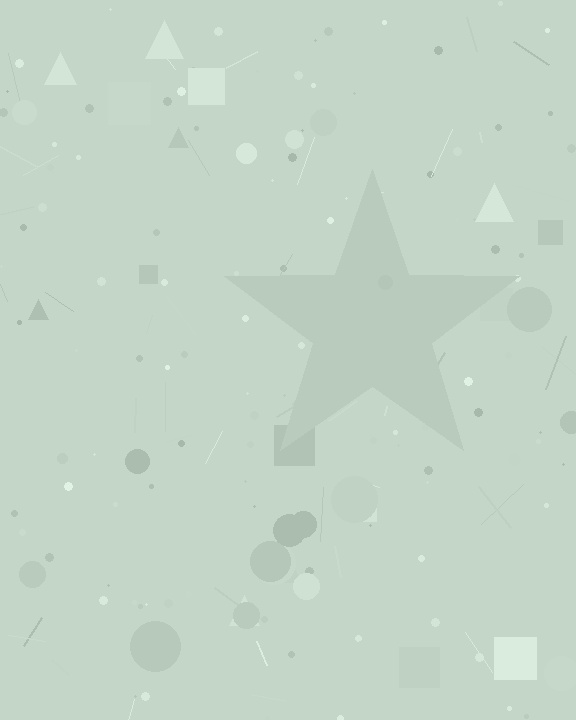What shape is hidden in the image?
A star is hidden in the image.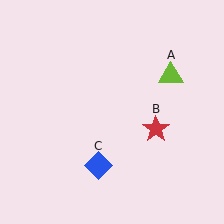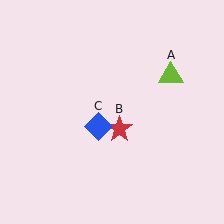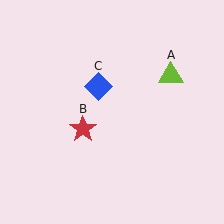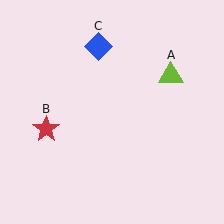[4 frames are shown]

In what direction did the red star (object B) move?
The red star (object B) moved left.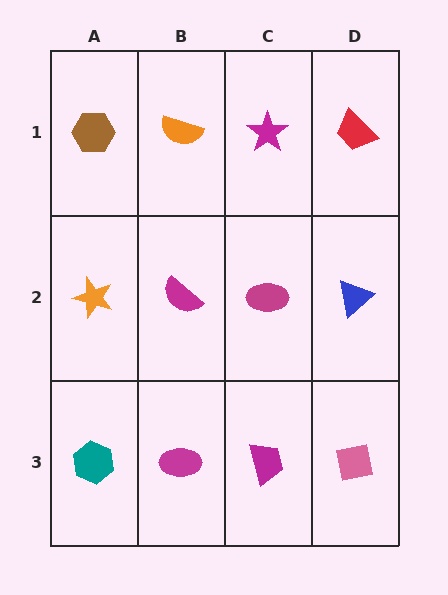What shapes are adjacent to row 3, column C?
A magenta ellipse (row 2, column C), a magenta ellipse (row 3, column B), a pink square (row 3, column D).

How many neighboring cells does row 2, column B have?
4.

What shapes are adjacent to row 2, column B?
An orange semicircle (row 1, column B), a magenta ellipse (row 3, column B), an orange star (row 2, column A), a magenta ellipse (row 2, column C).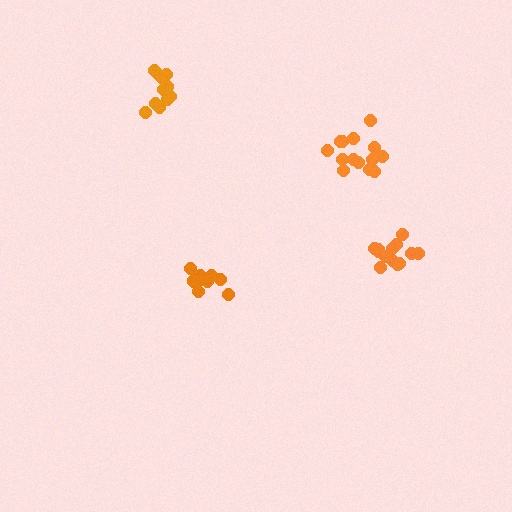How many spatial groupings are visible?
There are 4 spatial groupings.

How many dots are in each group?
Group 1: 14 dots, Group 2: 12 dots, Group 3: 10 dots, Group 4: 13 dots (49 total).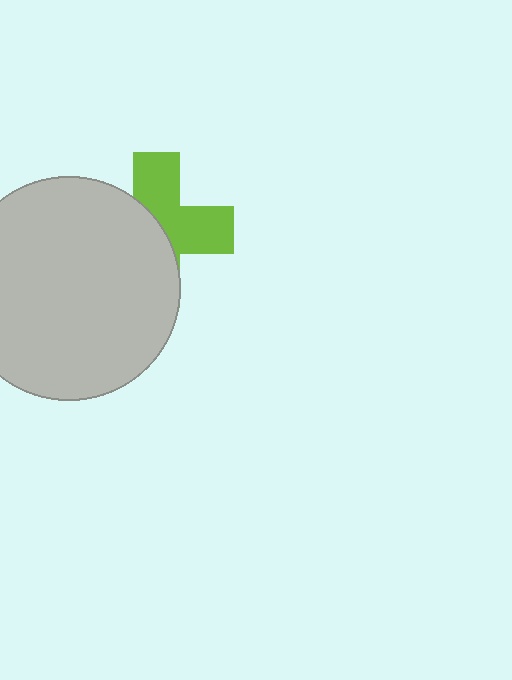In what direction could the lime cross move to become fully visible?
The lime cross could move right. That would shift it out from behind the light gray circle entirely.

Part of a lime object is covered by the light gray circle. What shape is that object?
It is a cross.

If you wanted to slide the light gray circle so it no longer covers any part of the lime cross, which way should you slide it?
Slide it left — that is the most direct way to separate the two shapes.